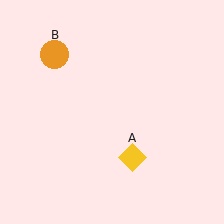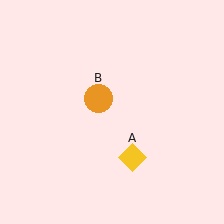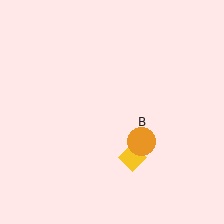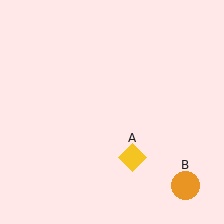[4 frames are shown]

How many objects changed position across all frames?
1 object changed position: orange circle (object B).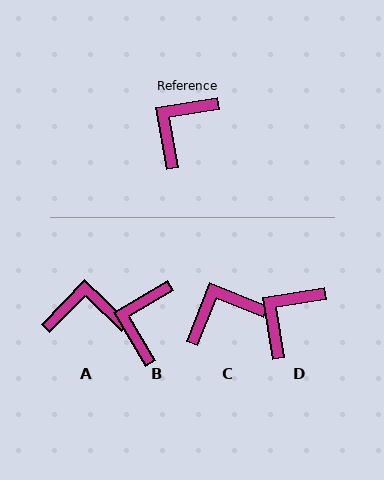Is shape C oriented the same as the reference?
No, it is off by about 31 degrees.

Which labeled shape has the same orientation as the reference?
D.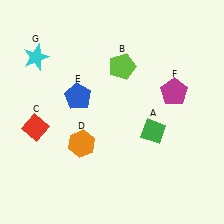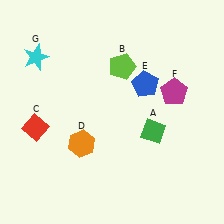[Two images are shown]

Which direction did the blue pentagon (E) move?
The blue pentagon (E) moved right.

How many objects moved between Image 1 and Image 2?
1 object moved between the two images.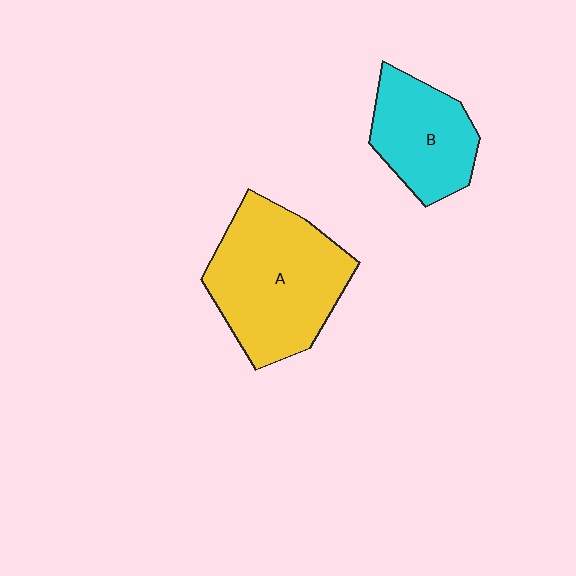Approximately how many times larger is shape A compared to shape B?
Approximately 1.6 times.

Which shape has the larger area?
Shape A (yellow).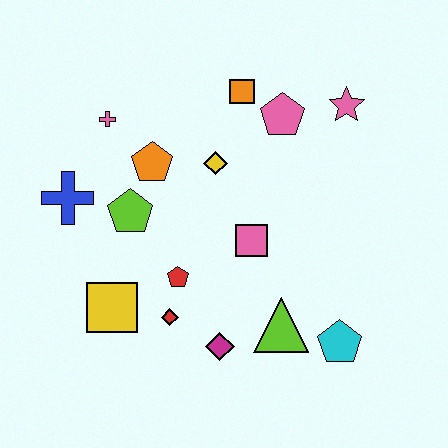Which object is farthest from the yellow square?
The pink star is farthest from the yellow square.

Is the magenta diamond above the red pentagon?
No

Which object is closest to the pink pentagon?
The orange square is closest to the pink pentagon.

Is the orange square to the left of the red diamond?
No